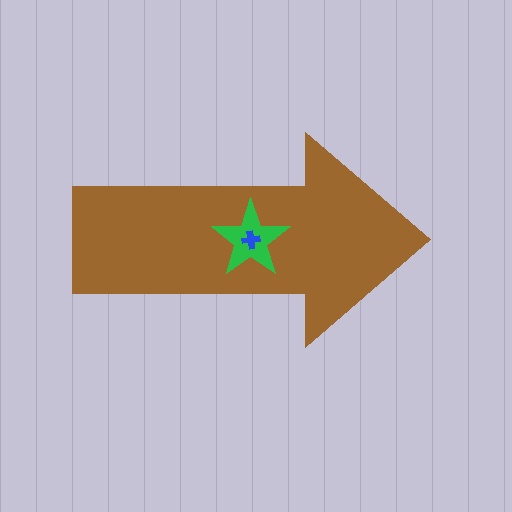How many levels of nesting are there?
3.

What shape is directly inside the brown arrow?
The green star.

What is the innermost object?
The blue cross.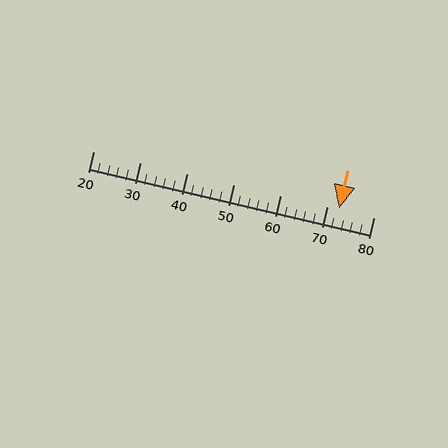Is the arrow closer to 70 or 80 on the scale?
The arrow is closer to 70.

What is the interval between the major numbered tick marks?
The major tick marks are spaced 10 units apart.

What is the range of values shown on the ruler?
The ruler shows values from 20 to 80.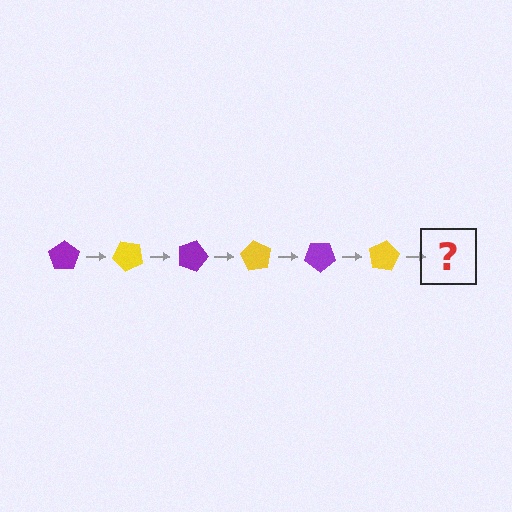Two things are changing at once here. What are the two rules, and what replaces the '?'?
The two rules are that it rotates 45 degrees each step and the color cycles through purple and yellow. The '?' should be a purple pentagon, rotated 270 degrees from the start.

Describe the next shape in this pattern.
It should be a purple pentagon, rotated 270 degrees from the start.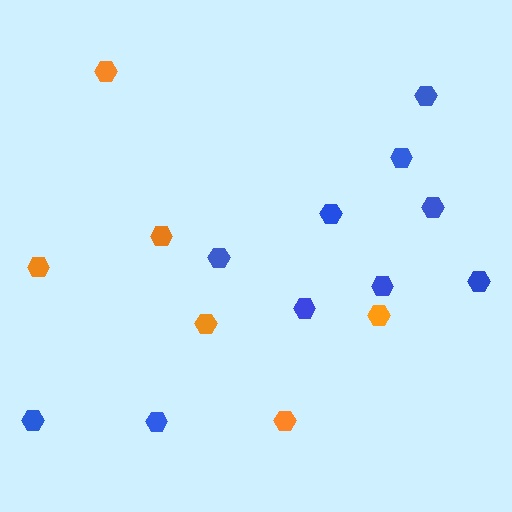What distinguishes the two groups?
There are 2 groups: one group of orange hexagons (6) and one group of blue hexagons (10).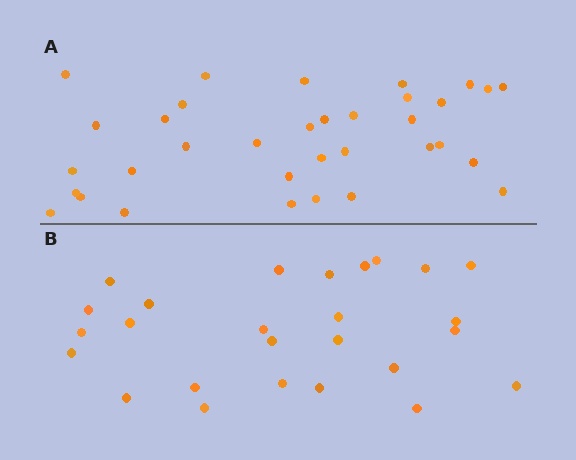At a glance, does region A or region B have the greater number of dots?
Region A (the top region) has more dots.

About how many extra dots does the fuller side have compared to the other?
Region A has roughly 8 or so more dots than region B.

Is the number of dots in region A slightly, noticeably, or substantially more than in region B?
Region A has noticeably more, but not dramatically so. The ratio is roughly 1.3 to 1.